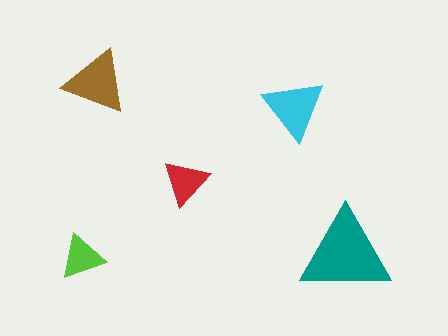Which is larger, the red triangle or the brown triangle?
The brown one.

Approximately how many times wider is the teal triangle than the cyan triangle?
About 1.5 times wider.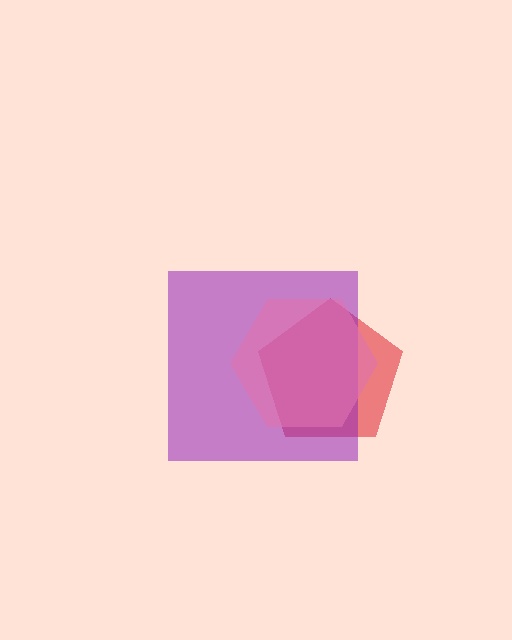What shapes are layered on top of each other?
The layered shapes are: a red pentagon, a purple square, a pink hexagon.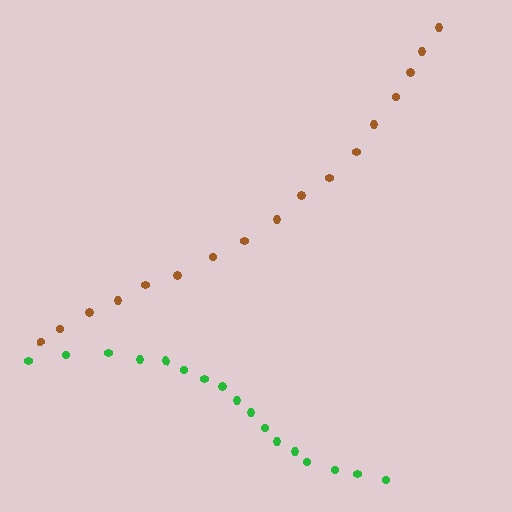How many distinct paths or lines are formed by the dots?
There are 2 distinct paths.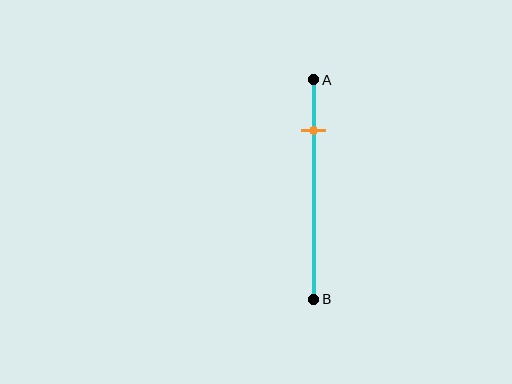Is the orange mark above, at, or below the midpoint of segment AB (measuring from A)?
The orange mark is above the midpoint of segment AB.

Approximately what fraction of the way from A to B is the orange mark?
The orange mark is approximately 25% of the way from A to B.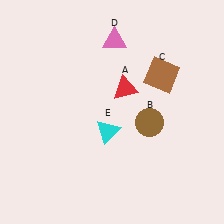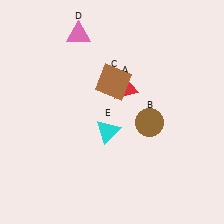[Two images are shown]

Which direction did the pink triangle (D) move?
The pink triangle (D) moved left.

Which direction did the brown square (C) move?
The brown square (C) moved left.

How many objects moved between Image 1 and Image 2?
2 objects moved between the two images.